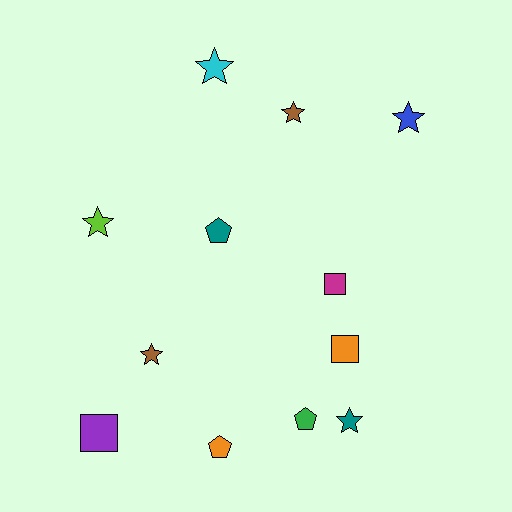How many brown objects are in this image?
There are 2 brown objects.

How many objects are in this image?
There are 12 objects.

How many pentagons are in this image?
There are 3 pentagons.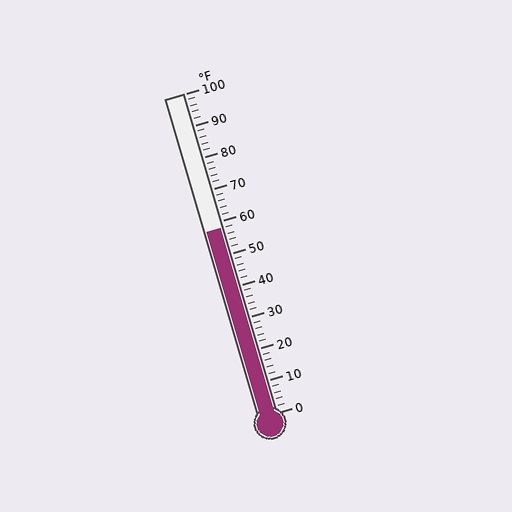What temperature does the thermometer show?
The thermometer shows approximately 58°F.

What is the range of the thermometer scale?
The thermometer scale ranges from 0°F to 100°F.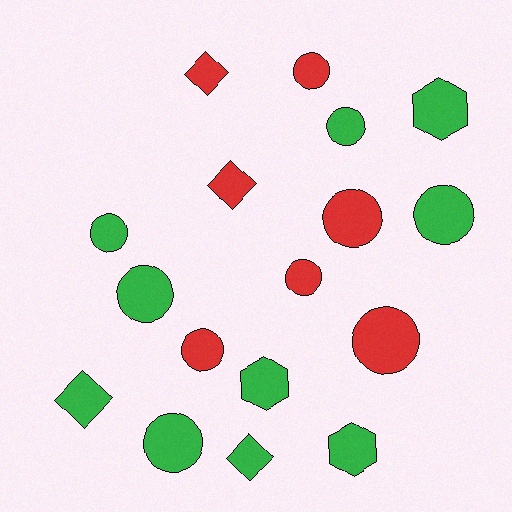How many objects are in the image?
There are 17 objects.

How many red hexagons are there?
There are no red hexagons.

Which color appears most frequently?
Green, with 10 objects.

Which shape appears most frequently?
Circle, with 10 objects.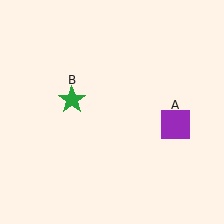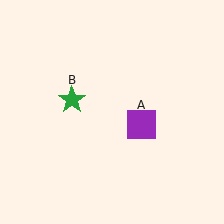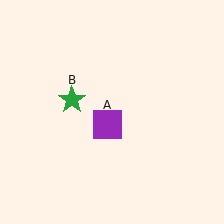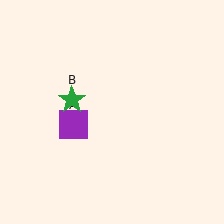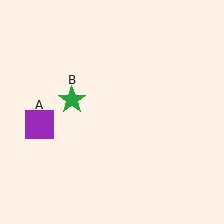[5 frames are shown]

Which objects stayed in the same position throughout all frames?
Green star (object B) remained stationary.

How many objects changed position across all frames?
1 object changed position: purple square (object A).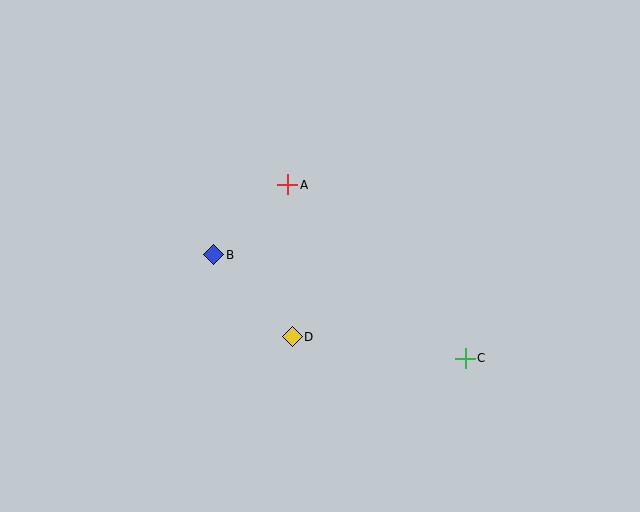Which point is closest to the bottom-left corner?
Point B is closest to the bottom-left corner.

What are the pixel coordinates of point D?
Point D is at (292, 337).